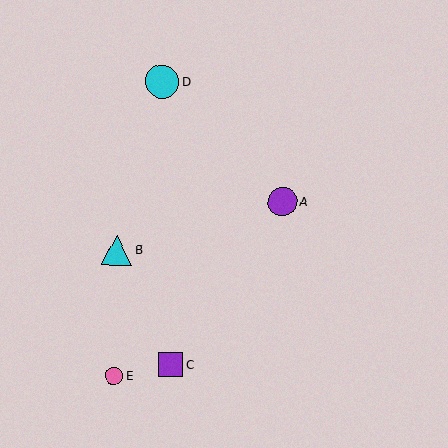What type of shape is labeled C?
Shape C is a purple square.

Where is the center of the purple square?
The center of the purple square is at (171, 365).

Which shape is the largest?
The cyan circle (labeled D) is the largest.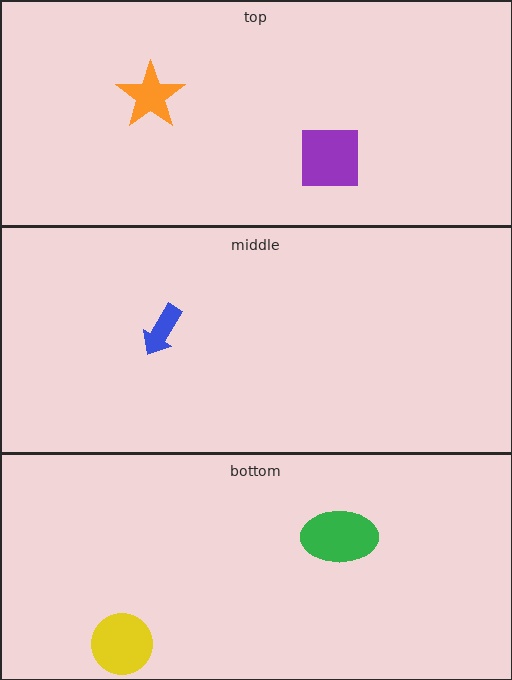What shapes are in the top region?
The orange star, the purple square.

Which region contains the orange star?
The top region.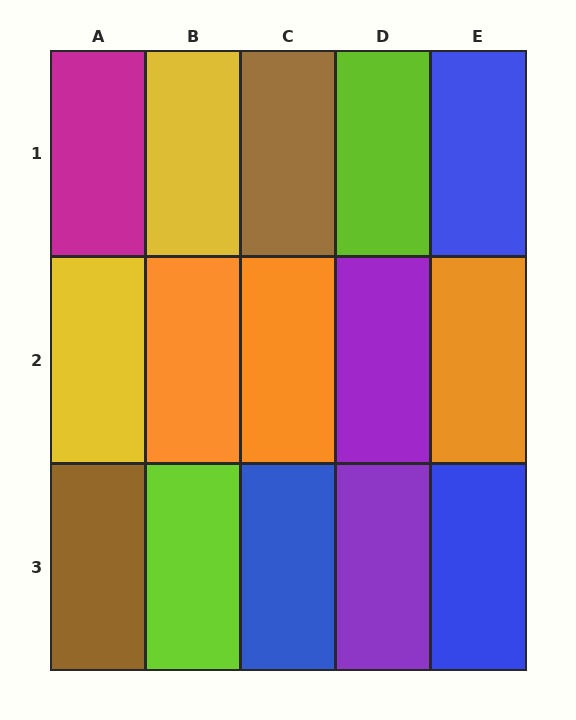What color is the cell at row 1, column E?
Blue.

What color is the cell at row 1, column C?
Brown.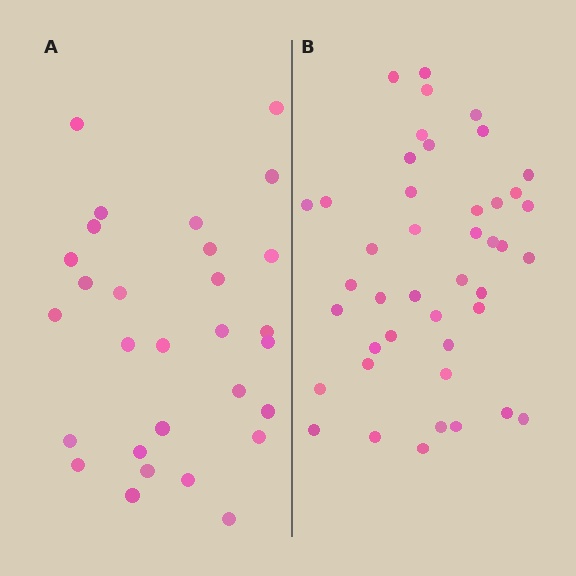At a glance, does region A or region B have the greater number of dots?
Region B (the right region) has more dots.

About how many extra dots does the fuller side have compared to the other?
Region B has approximately 15 more dots than region A.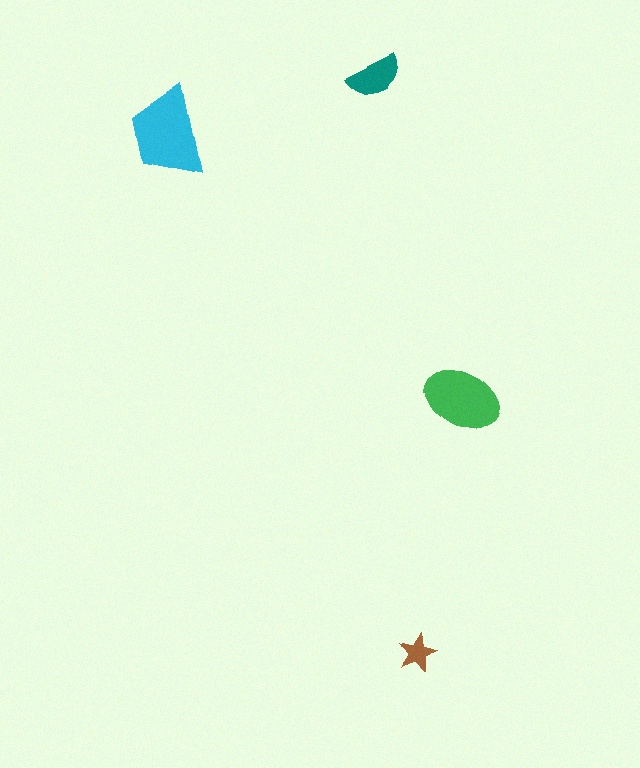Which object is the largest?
The cyan trapezoid.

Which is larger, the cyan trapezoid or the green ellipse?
The cyan trapezoid.